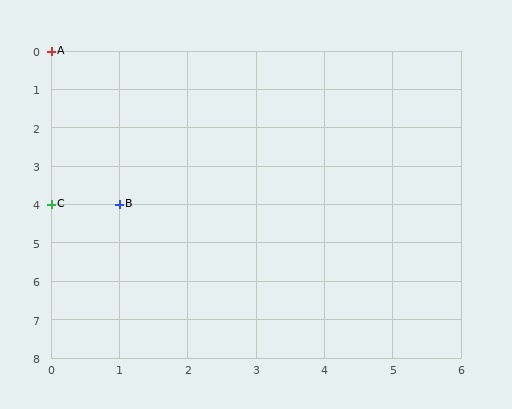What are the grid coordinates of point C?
Point C is at grid coordinates (0, 4).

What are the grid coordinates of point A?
Point A is at grid coordinates (0, 0).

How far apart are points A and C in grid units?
Points A and C are 4 rows apart.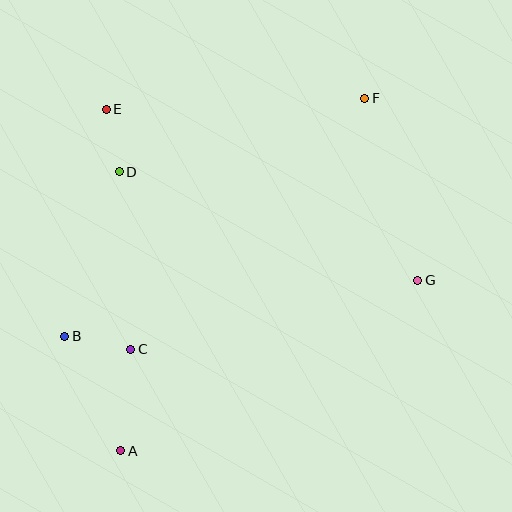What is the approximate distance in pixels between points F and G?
The distance between F and G is approximately 190 pixels.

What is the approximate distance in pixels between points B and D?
The distance between B and D is approximately 173 pixels.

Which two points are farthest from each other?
Points A and F are farthest from each other.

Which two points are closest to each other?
Points D and E are closest to each other.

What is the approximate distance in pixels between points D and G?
The distance between D and G is approximately 317 pixels.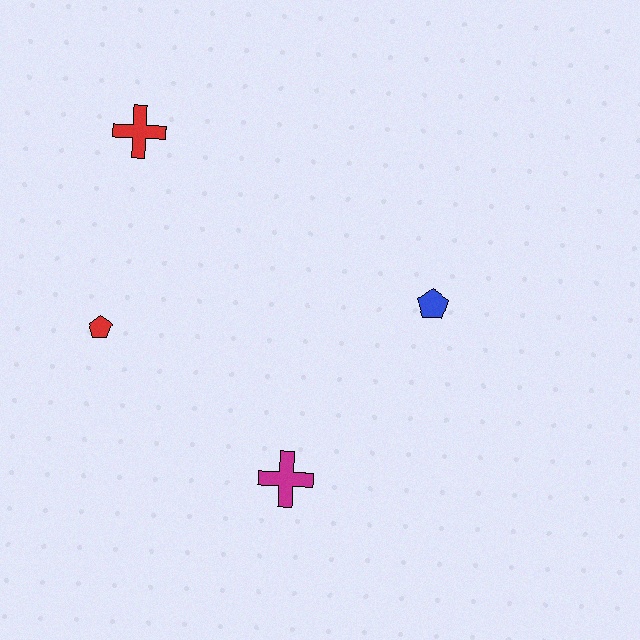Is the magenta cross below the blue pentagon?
Yes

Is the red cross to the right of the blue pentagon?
No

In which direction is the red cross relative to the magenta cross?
The red cross is above the magenta cross.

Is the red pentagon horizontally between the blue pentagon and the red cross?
No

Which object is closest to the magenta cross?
The blue pentagon is closest to the magenta cross.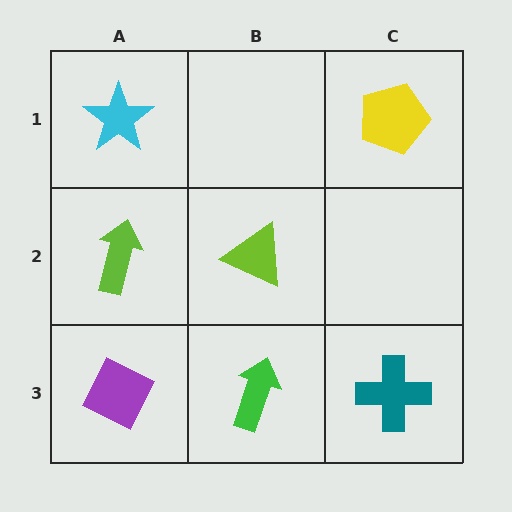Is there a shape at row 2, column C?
No, that cell is empty.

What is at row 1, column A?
A cyan star.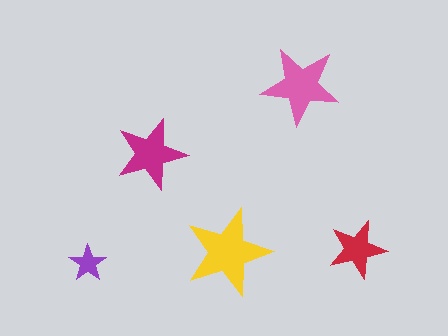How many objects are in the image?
There are 5 objects in the image.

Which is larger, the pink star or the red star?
The pink one.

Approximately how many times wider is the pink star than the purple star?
About 2 times wider.